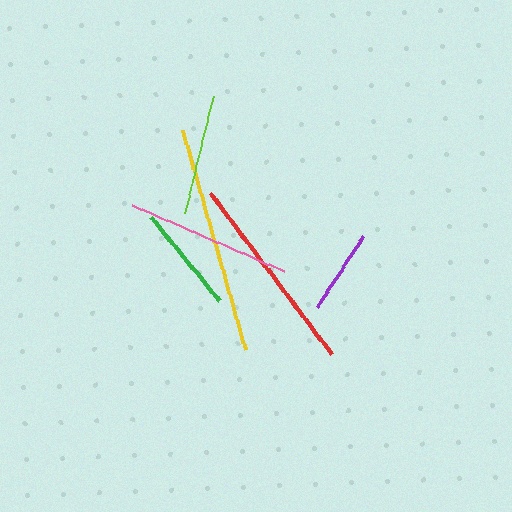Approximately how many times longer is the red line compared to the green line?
The red line is approximately 1.9 times the length of the green line.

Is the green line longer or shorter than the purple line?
The green line is longer than the purple line.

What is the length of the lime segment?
The lime segment is approximately 120 pixels long.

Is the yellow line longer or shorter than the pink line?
The yellow line is longer than the pink line.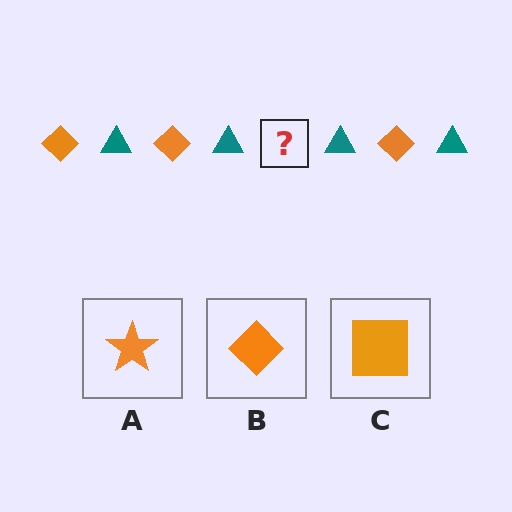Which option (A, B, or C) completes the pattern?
B.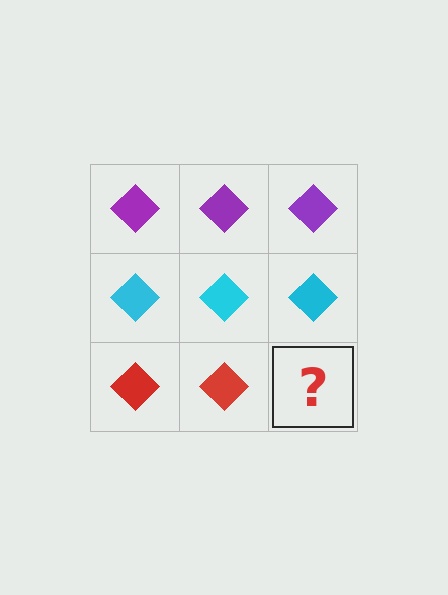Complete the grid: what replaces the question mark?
The question mark should be replaced with a red diamond.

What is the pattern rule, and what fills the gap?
The rule is that each row has a consistent color. The gap should be filled with a red diamond.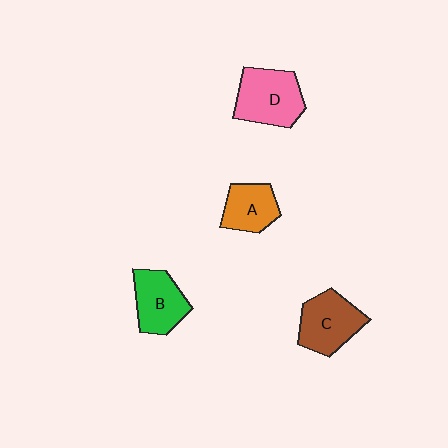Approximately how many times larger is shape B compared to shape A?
Approximately 1.2 times.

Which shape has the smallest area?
Shape A (orange).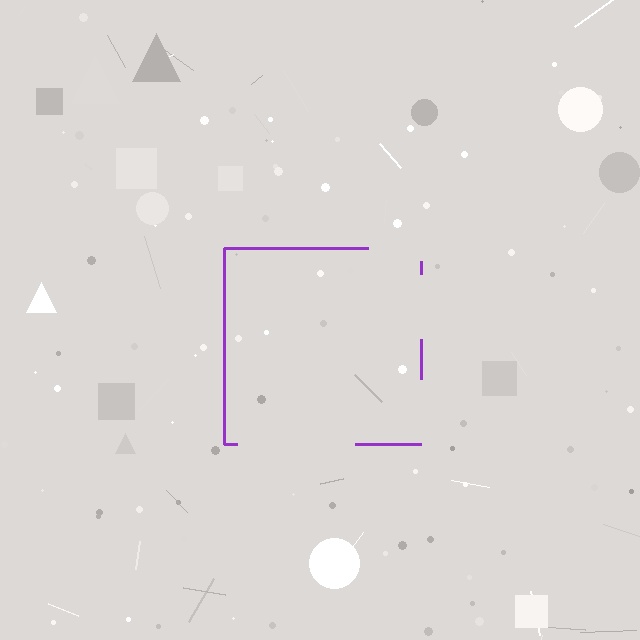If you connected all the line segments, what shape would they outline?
They would outline a square.